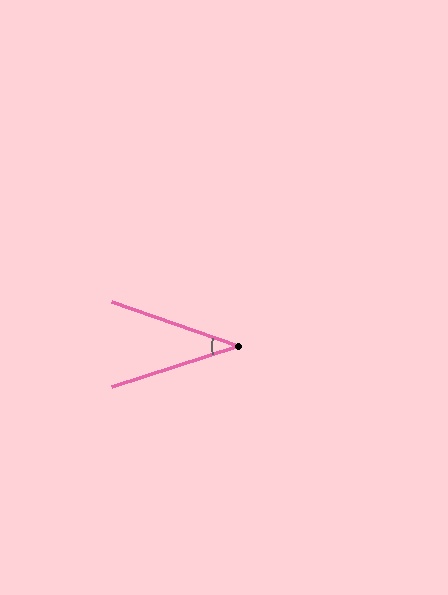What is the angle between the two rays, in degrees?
Approximately 37 degrees.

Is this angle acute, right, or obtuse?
It is acute.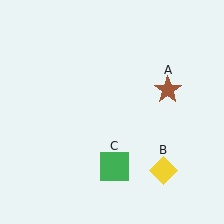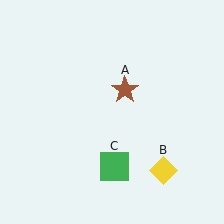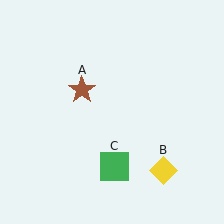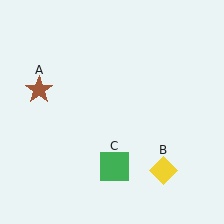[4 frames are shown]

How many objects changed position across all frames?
1 object changed position: brown star (object A).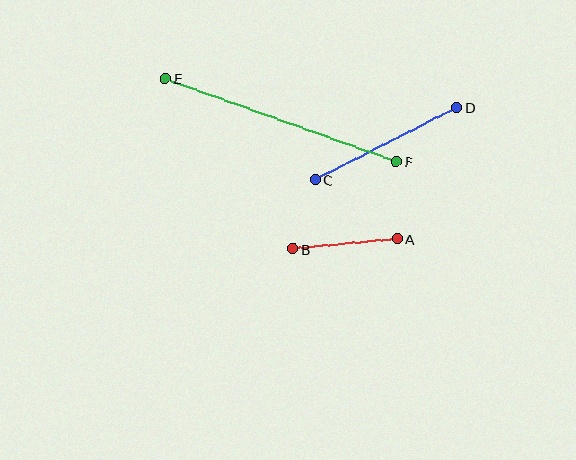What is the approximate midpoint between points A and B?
The midpoint is at approximately (345, 244) pixels.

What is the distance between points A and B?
The distance is approximately 104 pixels.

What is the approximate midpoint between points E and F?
The midpoint is at approximately (281, 120) pixels.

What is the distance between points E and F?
The distance is approximately 246 pixels.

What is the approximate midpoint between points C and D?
The midpoint is at approximately (386, 144) pixels.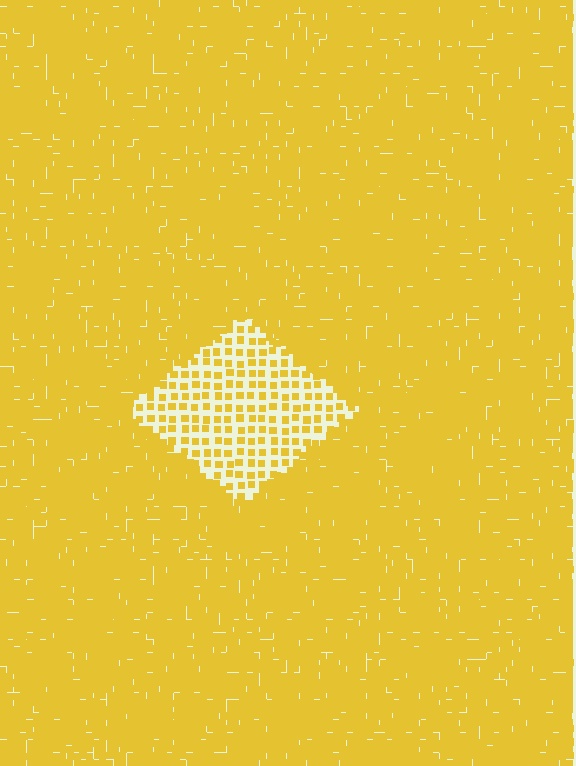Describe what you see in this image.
The image contains small yellow elements arranged at two different densities. A diamond-shaped region is visible where the elements are less densely packed than the surrounding area.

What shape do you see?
I see a diamond.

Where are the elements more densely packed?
The elements are more densely packed outside the diamond boundary.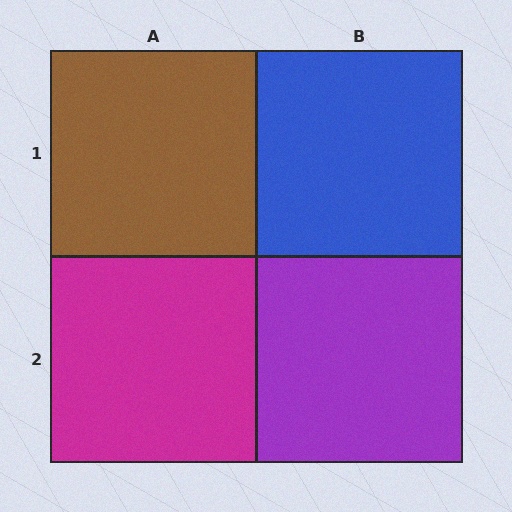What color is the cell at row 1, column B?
Blue.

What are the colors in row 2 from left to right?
Magenta, purple.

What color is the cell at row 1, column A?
Brown.